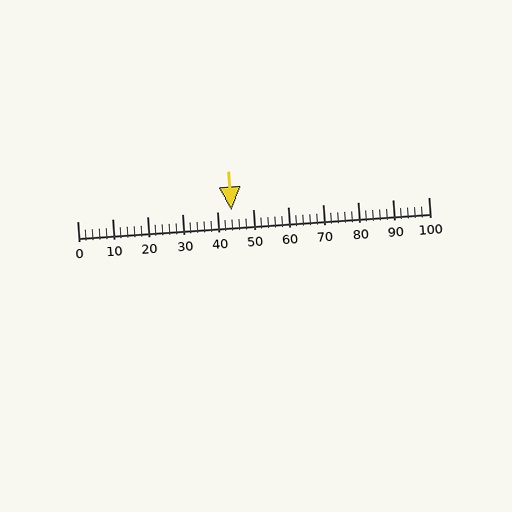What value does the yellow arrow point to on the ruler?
The yellow arrow points to approximately 44.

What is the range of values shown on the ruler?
The ruler shows values from 0 to 100.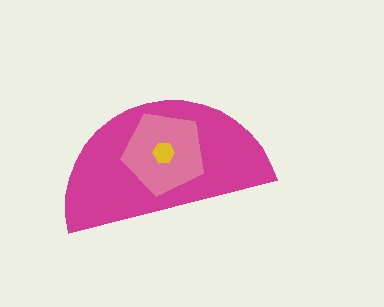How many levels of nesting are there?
3.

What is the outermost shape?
The magenta semicircle.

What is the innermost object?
The yellow hexagon.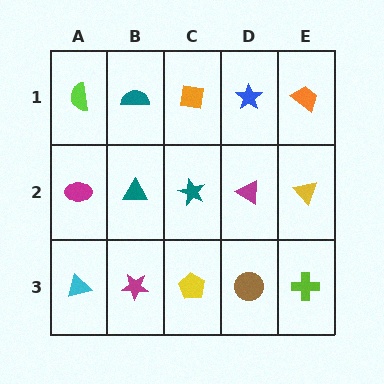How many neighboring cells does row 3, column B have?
3.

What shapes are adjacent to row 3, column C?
A teal star (row 2, column C), a magenta star (row 3, column B), a brown circle (row 3, column D).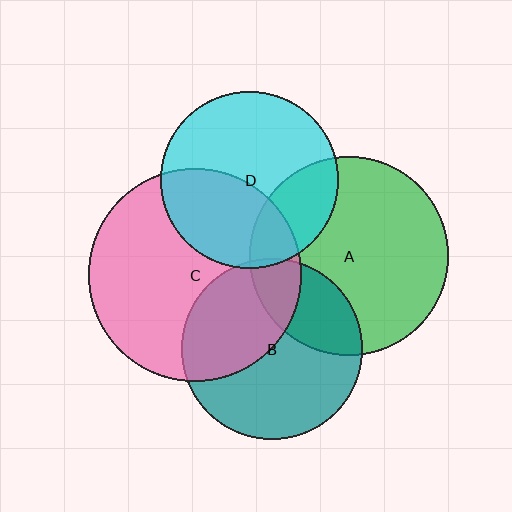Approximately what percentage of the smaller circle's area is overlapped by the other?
Approximately 5%.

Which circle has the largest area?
Circle C (pink).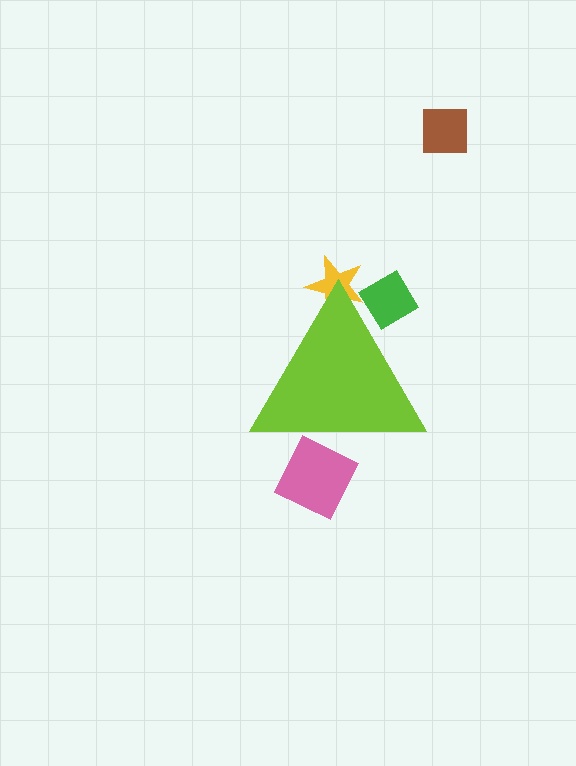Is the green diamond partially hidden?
Yes, the green diamond is partially hidden behind the lime triangle.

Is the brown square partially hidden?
No, the brown square is fully visible.